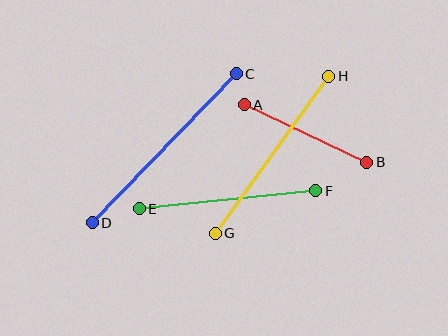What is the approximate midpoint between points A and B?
The midpoint is at approximately (306, 134) pixels.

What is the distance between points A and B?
The distance is approximately 135 pixels.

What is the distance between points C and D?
The distance is approximately 207 pixels.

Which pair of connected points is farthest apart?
Points C and D are farthest apart.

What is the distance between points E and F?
The distance is approximately 177 pixels.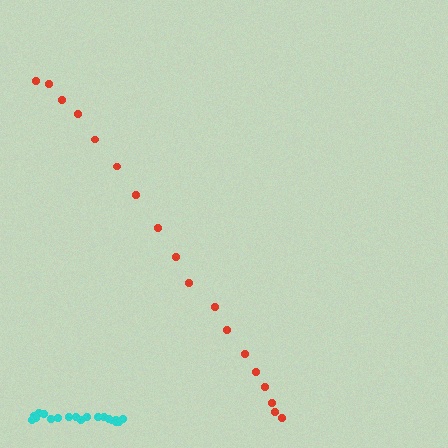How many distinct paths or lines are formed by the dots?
There are 2 distinct paths.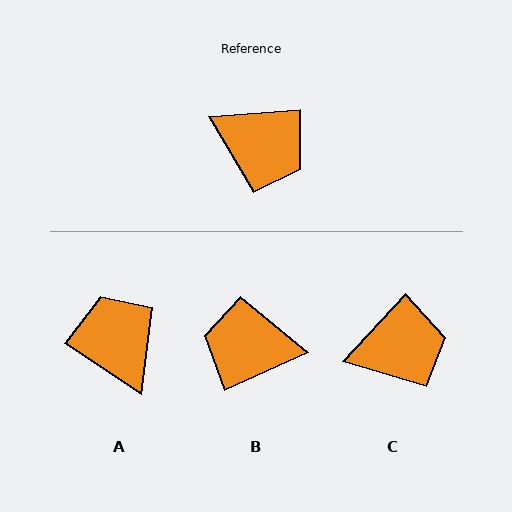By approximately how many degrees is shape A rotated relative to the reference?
Approximately 142 degrees counter-clockwise.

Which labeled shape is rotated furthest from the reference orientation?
B, about 160 degrees away.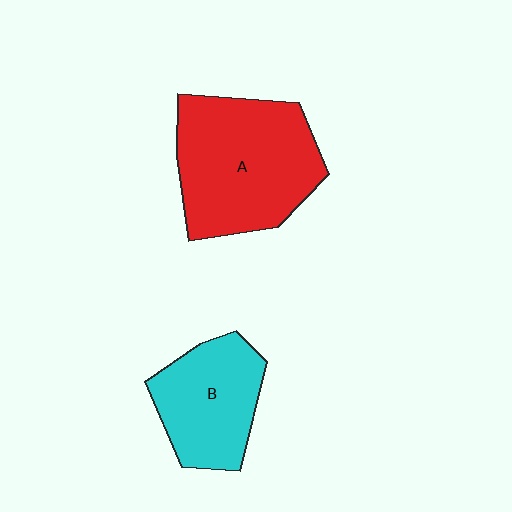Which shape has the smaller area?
Shape B (cyan).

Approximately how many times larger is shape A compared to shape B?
Approximately 1.5 times.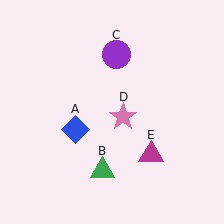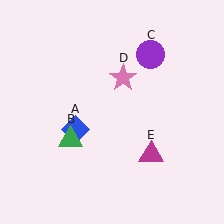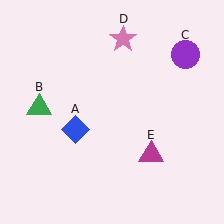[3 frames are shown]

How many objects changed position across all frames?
3 objects changed position: green triangle (object B), purple circle (object C), pink star (object D).